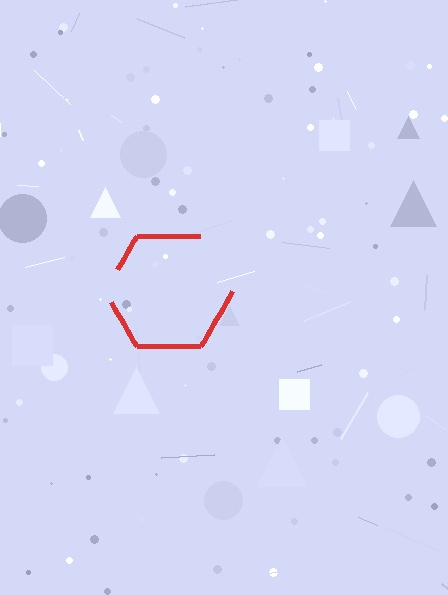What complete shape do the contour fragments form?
The contour fragments form a hexagon.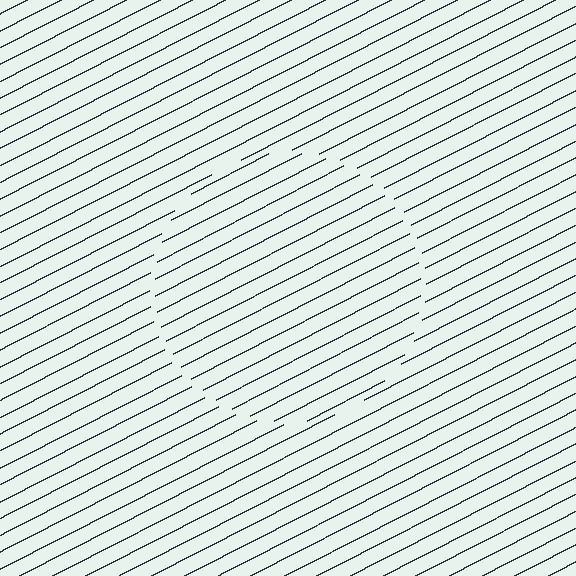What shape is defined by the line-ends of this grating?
An illusory circle. The interior of the shape contains the same grating, shifted by half a period — the contour is defined by the phase discontinuity where line-ends from the inner and outer gratings abut.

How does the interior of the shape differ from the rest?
The interior of the shape contains the same grating, shifted by half a period — the contour is defined by the phase discontinuity where line-ends from the inner and outer gratings abut.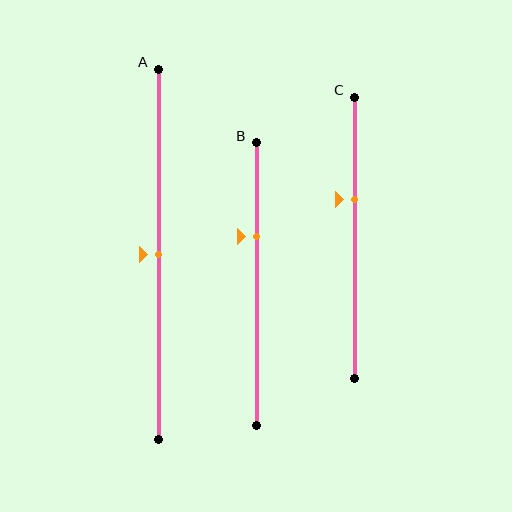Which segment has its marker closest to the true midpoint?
Segment A has its marker closest to the true midpoint.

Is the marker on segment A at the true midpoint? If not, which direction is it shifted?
Yes, the marker on segment A is at the true midpoint.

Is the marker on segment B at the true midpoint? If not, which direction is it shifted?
No, the marker on segment B is shifted upward by about 17% of the segment length.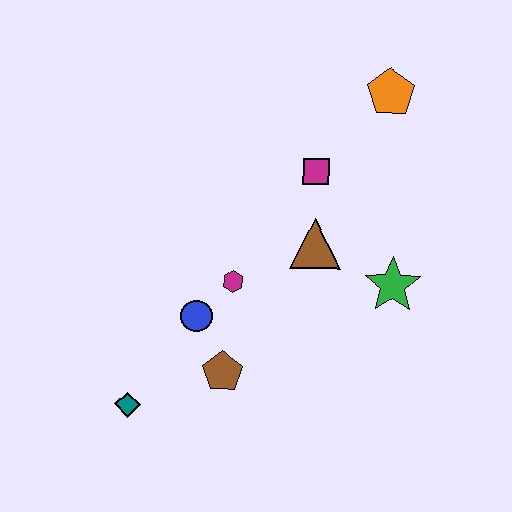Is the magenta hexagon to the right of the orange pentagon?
No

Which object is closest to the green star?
The brown triangle is closest to the green star.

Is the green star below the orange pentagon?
Yes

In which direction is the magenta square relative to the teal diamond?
The magenta square is above the teal diamond.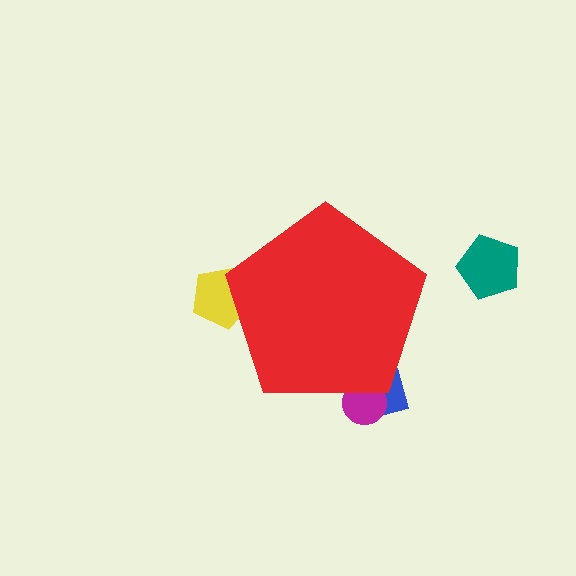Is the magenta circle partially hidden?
Yes, the magenta circle is partially hidden behind the red pentagon.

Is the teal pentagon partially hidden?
No, the teal pentagon is fully visible.